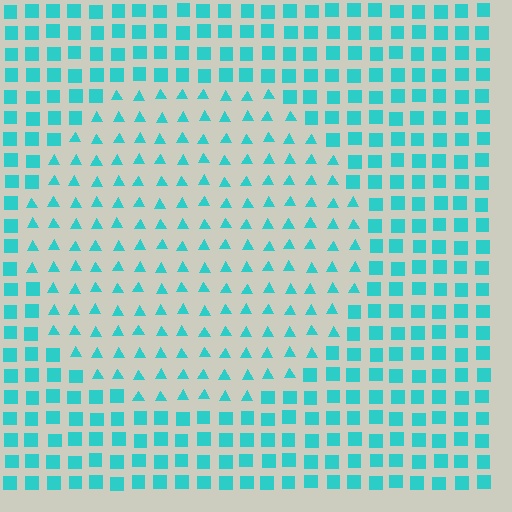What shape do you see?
I see a circle.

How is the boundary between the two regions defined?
The boundary is defined by a change in element shape: triangles inside vs. squares outside. All elements share the same color and spacing.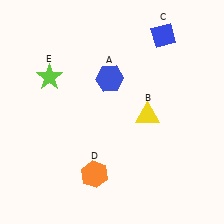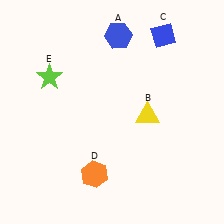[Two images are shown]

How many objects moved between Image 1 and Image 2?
1 object moved between the two images.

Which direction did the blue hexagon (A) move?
The blue hexagon (A) moved up.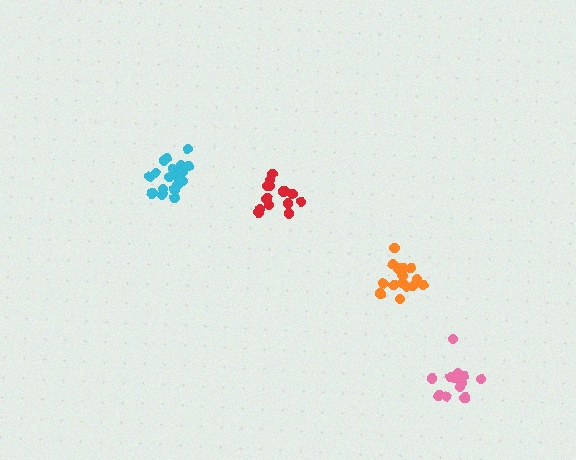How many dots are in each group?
Group 1: 14 dots, Group 2: 17 dots, Group 3: 13 dots, Group 4: 18 dots (62 total).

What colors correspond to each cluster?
The clusters are colored: red, orange, pink, cyan.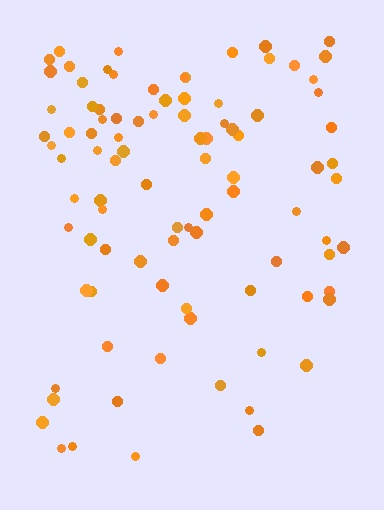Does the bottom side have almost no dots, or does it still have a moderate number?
Still a moderate number, just noticeably fewer than the top.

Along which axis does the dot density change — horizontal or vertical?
Vertical.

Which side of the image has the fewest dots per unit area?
The bottom.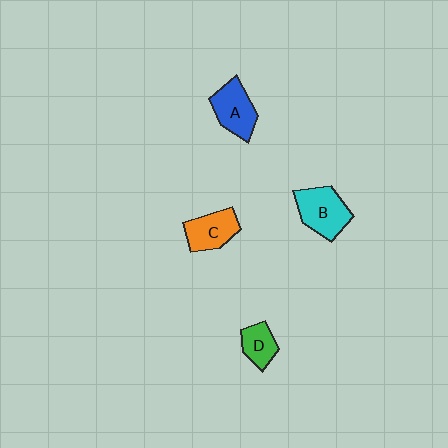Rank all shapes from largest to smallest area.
From largest to smallest: B (cyan), A (blue), C (orange), D (green).